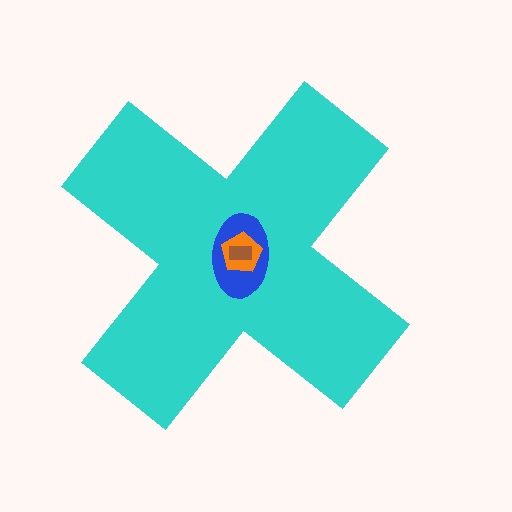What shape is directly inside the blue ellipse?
The orange pentagon.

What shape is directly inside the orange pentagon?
The brown rectangle.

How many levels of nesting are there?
4.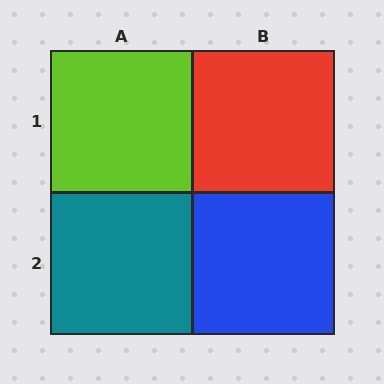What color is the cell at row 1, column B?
Red.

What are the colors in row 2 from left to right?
Teal, blue.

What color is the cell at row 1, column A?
Lime.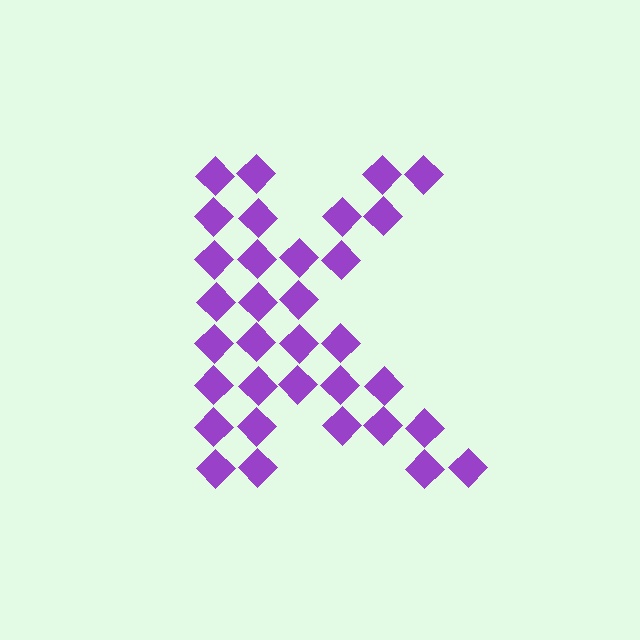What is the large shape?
The large shape is the letter K.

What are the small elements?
The small elements are diamonds.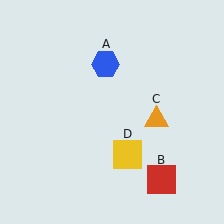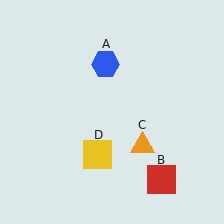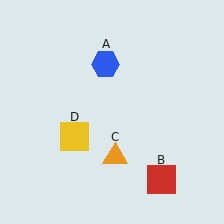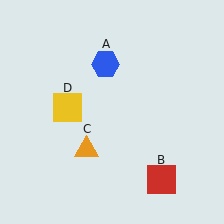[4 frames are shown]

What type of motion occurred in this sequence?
The orange triangle (object C), yellow square (object D) rotated clockwise around the center of the scene.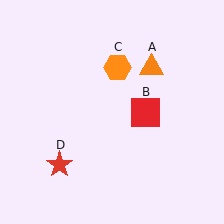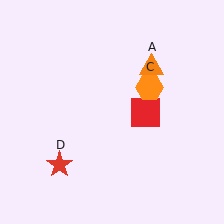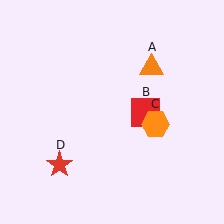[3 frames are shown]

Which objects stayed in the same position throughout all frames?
Orange triangle (object A) and red square (object B) and red star (object D) remained stationary.